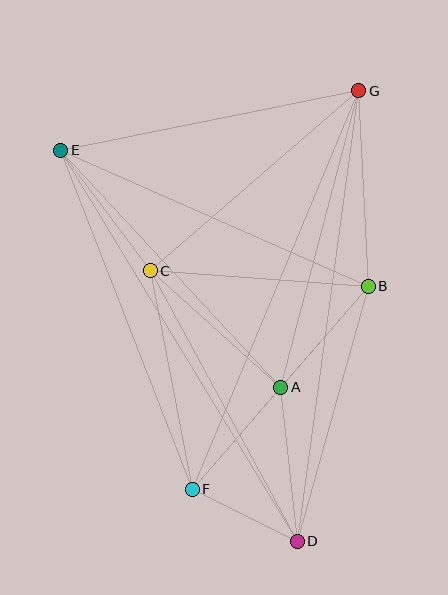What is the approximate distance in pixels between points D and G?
The distance between D and G is approximately 455 pixels.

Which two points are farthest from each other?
Points D and E are farthest from each other.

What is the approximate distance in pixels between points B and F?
The distance between B and F is approximately 269 pixels.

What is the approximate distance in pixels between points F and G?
The distance between F and G is approximately 432 pixels.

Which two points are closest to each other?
Points D and F are closest to each other.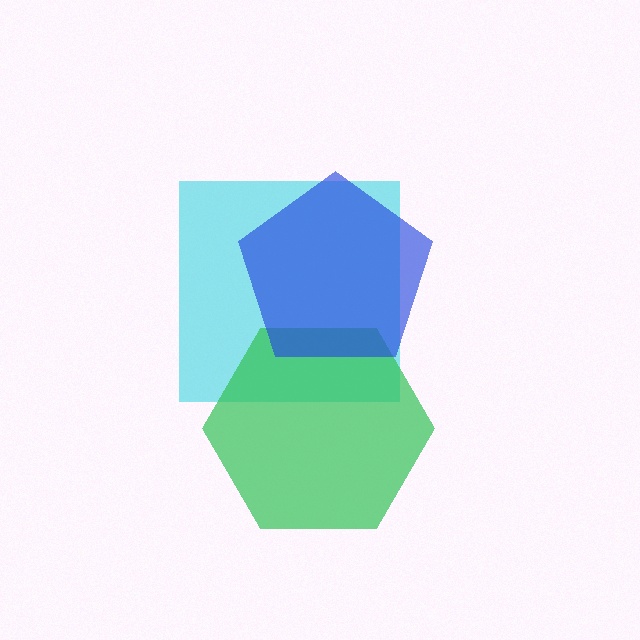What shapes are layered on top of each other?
The layered shapes are: a cyan square, a green hexagon, a blue pentagon.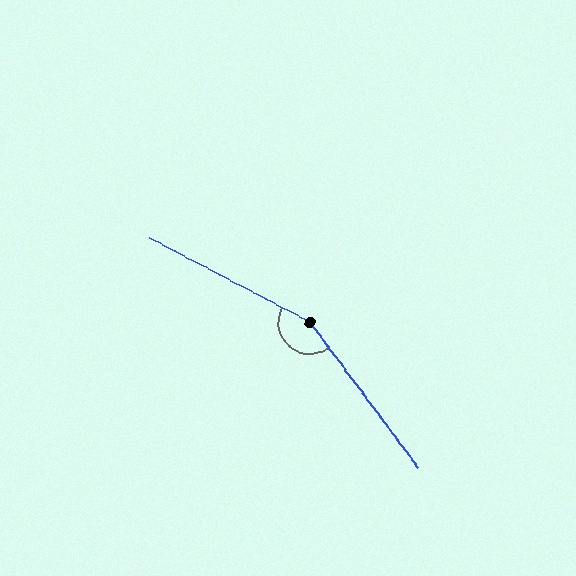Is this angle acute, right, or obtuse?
It is obtuse.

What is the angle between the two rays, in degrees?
Approximately 154 degrees.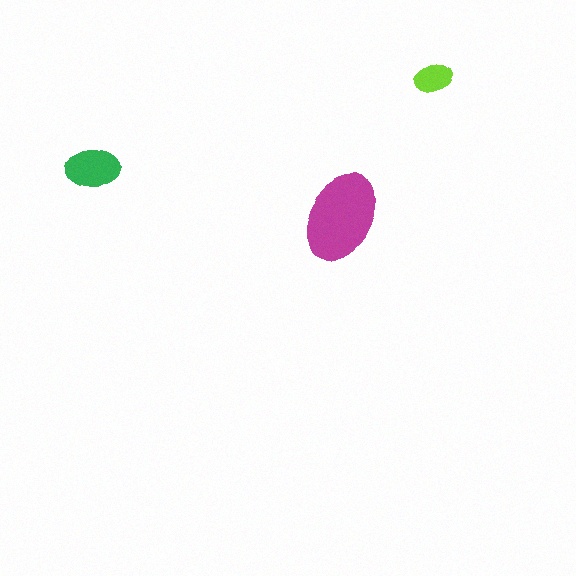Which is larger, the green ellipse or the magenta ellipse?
The magenta one.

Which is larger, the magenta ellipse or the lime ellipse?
The magenta one.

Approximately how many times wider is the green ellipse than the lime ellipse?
About 1.5 times wider.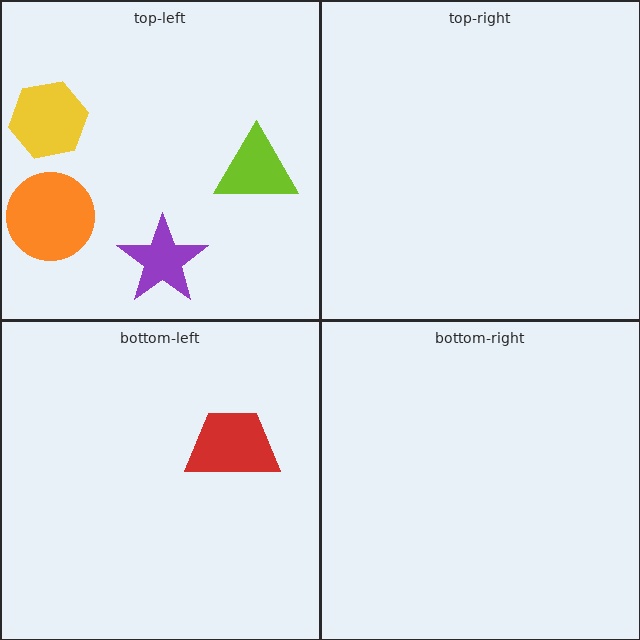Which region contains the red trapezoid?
The bottom-left region.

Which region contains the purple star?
The top-left region.